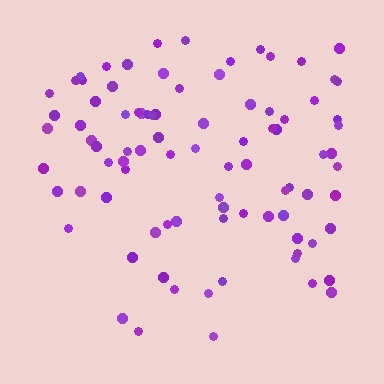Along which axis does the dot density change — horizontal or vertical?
Vertical.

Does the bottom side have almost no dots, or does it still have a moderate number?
Still a moderate number, just noticeably fewer than the top.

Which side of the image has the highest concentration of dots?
The top.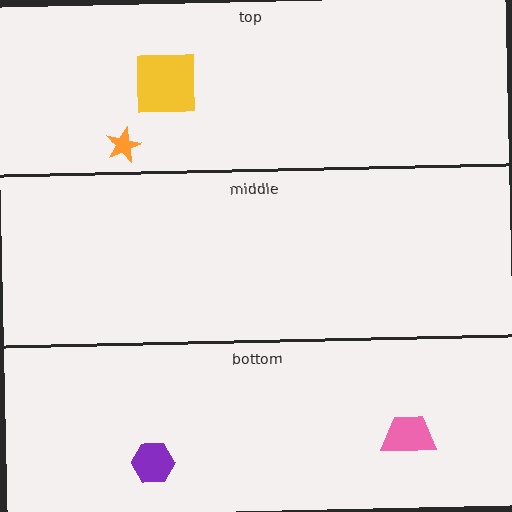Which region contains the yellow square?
The top region.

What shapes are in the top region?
The yellow square, the orange star.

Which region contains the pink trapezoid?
The bottom region.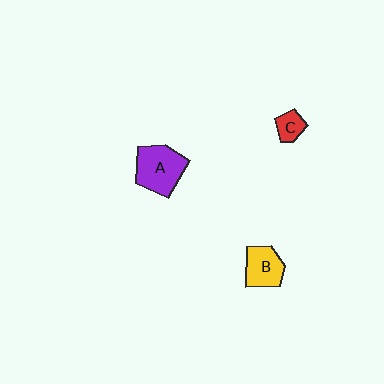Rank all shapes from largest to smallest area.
From largest to smallest: A (purple), B (yellow), C (red).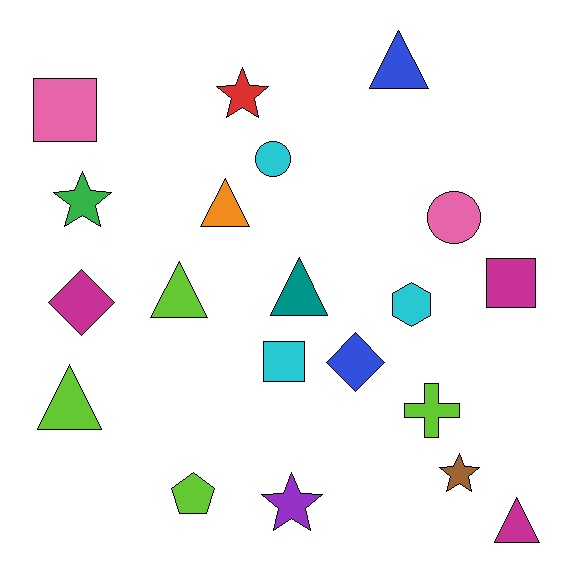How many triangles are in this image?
There are 6 triangles.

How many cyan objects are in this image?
There are 3 cyan objects.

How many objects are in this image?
There are 20 objects.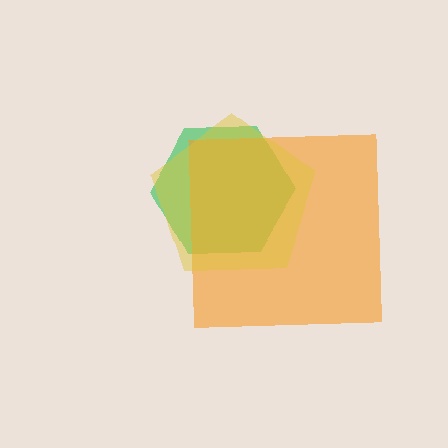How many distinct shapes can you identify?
There are 3 distinct shapes: a green hexagon, an orange square, a yellow pentagon.